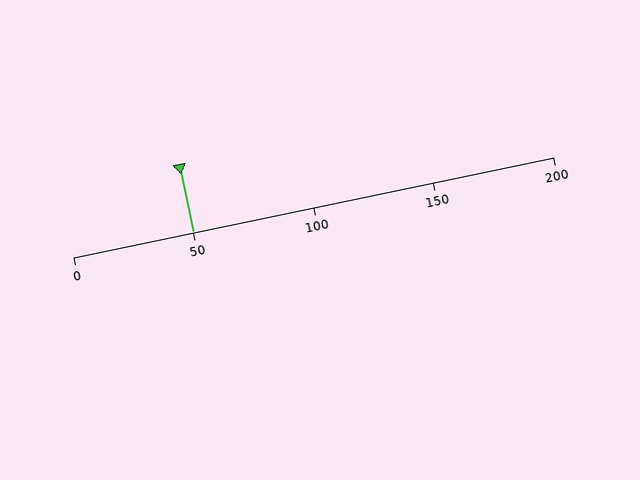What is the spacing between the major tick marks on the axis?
The major ticks are spaced 50 apart.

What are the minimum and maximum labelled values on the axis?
The axis runs from 0 to 200.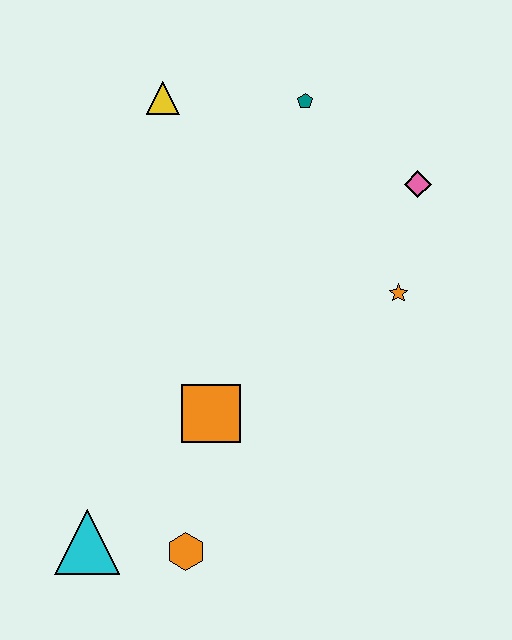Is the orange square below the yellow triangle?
Yes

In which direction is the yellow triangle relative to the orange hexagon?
The yellow triangle is above the orange hexagon.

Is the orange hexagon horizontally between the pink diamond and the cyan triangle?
Yes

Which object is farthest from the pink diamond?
The cyan triangle is farthest from the pink diamond.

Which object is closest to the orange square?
The orange hexagon is closest to the orange square.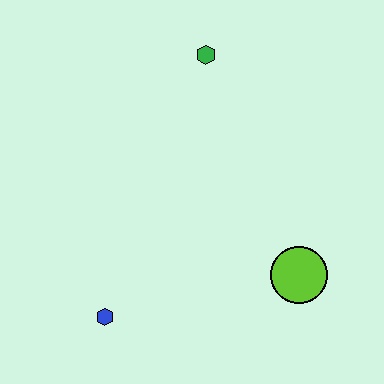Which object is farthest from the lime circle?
The green hexagon is farthest from the lime circle.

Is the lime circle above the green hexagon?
No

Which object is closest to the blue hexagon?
The lime circle is closest to the blue hexagon.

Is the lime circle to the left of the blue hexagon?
No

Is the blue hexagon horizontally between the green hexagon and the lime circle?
No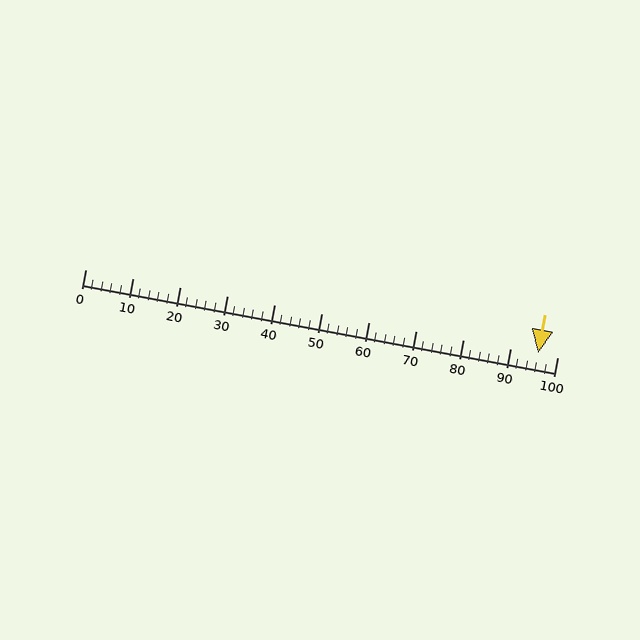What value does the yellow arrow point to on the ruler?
The yellow arrow points to approximately 96.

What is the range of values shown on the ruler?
The ruler shows values from 0 to 100.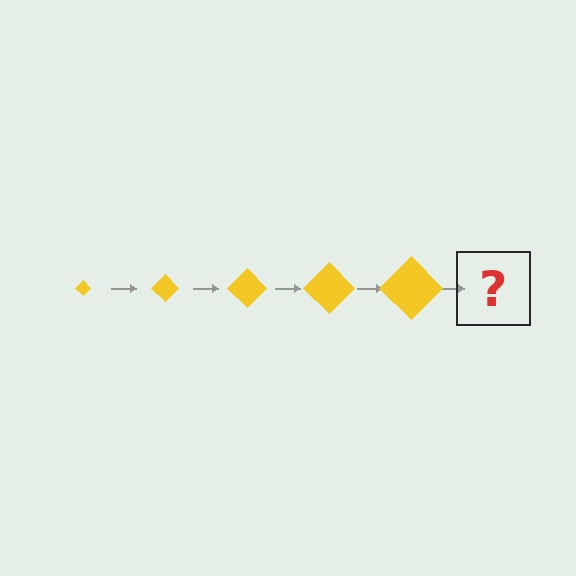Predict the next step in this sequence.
The next step is a yellow diamond, larger than the previous one.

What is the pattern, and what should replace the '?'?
The pattern is that the diamond gets progressively larger each step. The '?' should be a yellow diamond, larger than the previous one.